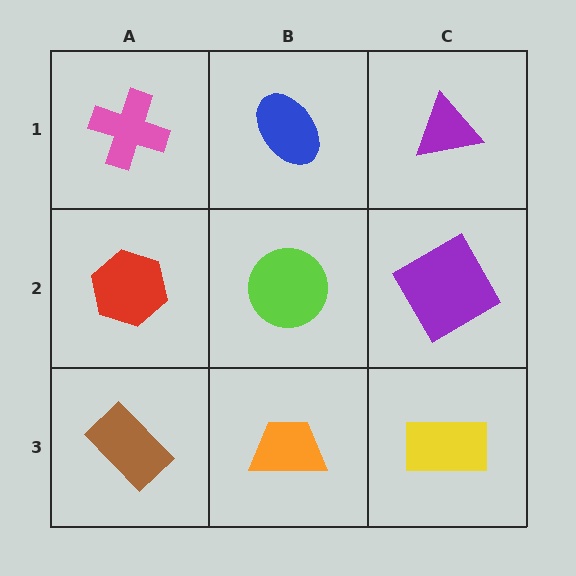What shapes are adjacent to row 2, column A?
A pink cross (row 1, column A), a brown rectangle (row 3, column A), a lime circle (row 2, column B).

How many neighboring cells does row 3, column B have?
3.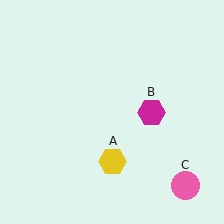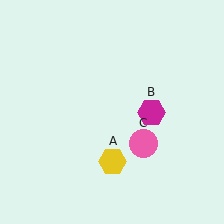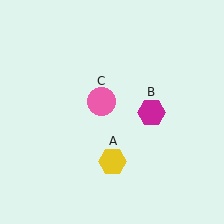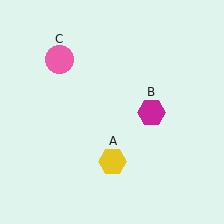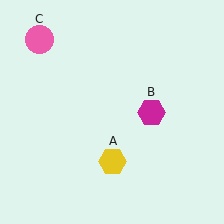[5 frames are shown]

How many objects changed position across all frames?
1 object changed position: pink circle (object C).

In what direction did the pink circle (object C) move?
The pink circle (object C) moved up and to the left.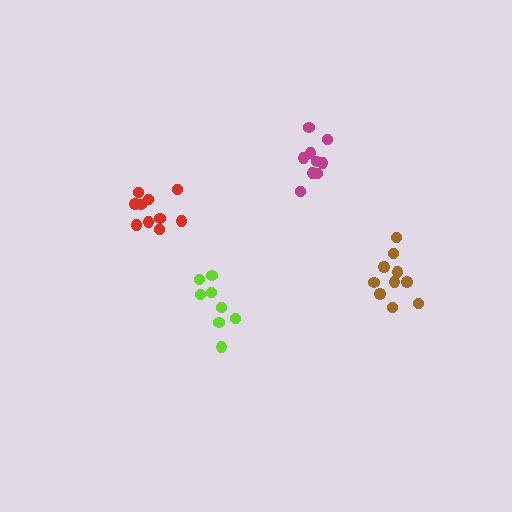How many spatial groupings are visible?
There are 4 spatial groupings.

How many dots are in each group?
Group 1: 8 dots, Group 2: 9 dots, Group 3: 10 dots, Group 4: 10 dots (37 total).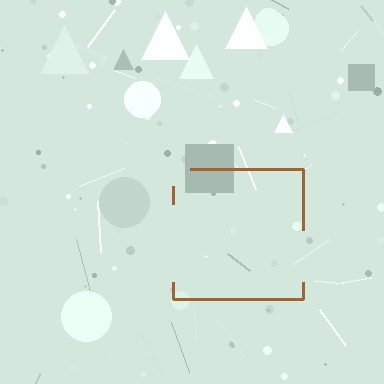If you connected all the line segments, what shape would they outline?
They would outline a square.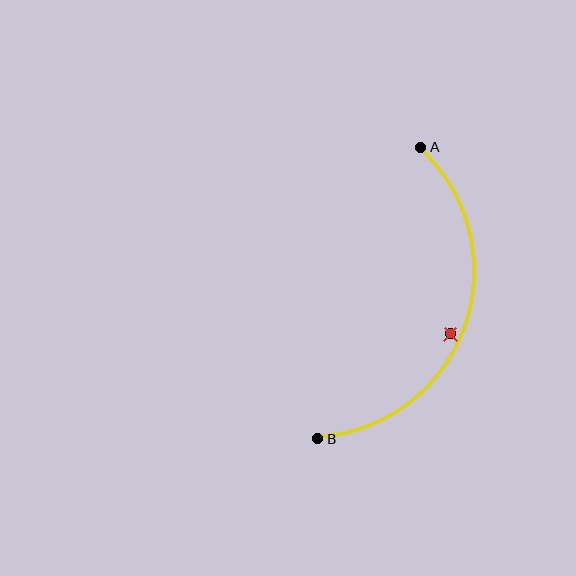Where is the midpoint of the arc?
The arc midpoint is the point on the curve farthest from the straight line joining A and B. It sits to the right of that line.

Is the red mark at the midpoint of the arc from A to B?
No — the red mark does not lie on the arc at all. It sits slightly inside the curve.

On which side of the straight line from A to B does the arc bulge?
The arc bulges to the right of the straight line connecting A and B.